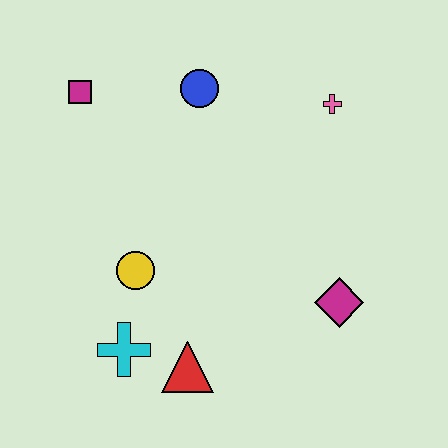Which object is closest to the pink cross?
The blue circle is closest to the pink cross.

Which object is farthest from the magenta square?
The magenta diamond is farthest from the magenta square.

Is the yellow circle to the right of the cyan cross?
Yes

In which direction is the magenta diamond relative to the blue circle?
The magenta diamond is below the blue circle.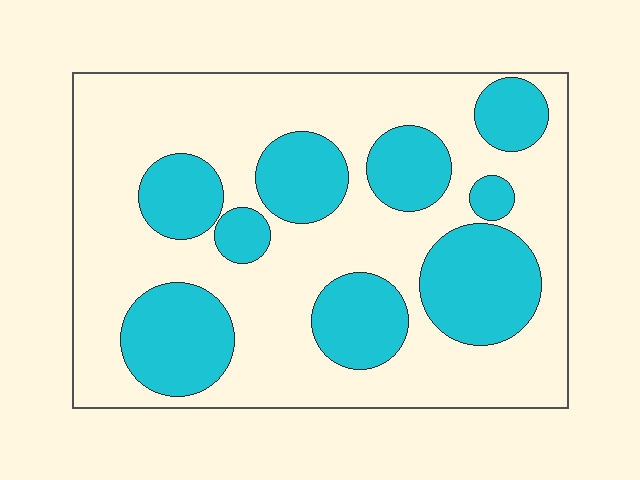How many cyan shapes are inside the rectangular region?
9.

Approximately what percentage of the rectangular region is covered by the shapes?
Approximately 35%.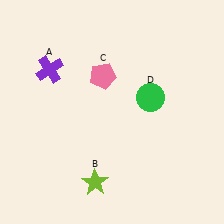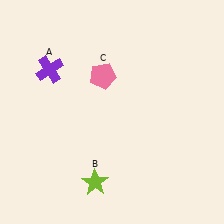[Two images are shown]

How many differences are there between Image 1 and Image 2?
There is 1 difference between the two images.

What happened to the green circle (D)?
The green circle (D) was removed in Image 2. It was in the top-right area of Image 1.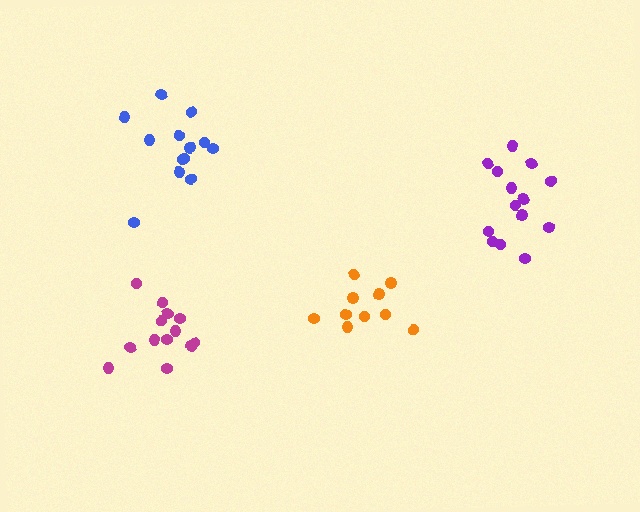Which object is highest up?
The blue cluster is topmost.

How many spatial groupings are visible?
There are 4 spatial groupings.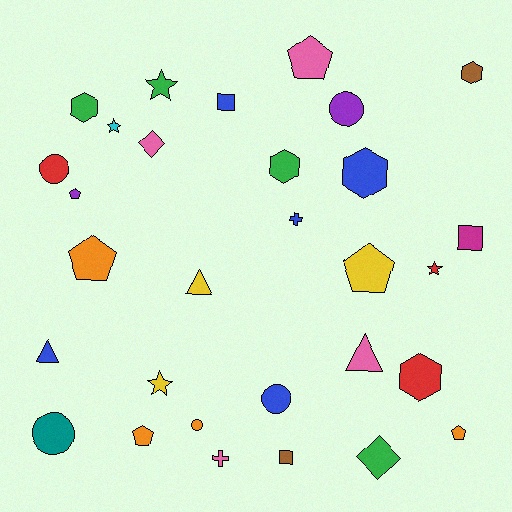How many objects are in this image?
There are 30 objects.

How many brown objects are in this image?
There are 2 brown objects.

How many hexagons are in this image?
There are 5 hexagons.